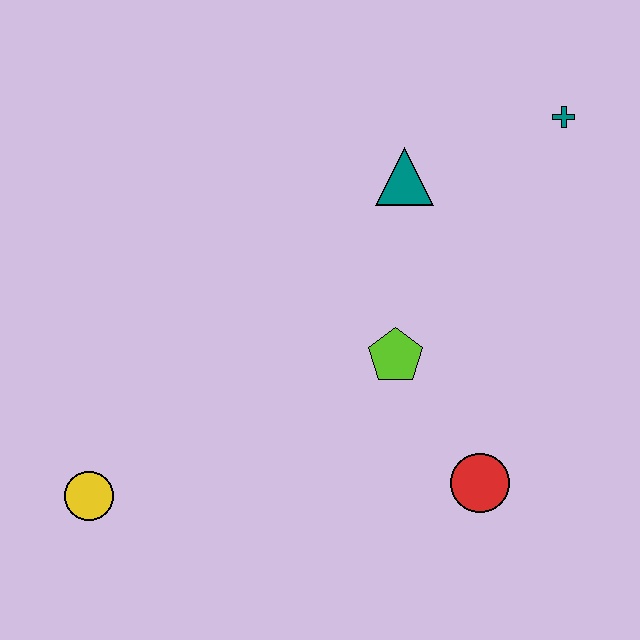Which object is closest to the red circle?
The lime pentagon is closest to the red circle.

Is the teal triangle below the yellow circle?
No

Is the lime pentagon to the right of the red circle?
No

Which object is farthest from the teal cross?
The yellow circle is farthest from the teal cross.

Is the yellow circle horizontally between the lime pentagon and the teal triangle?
No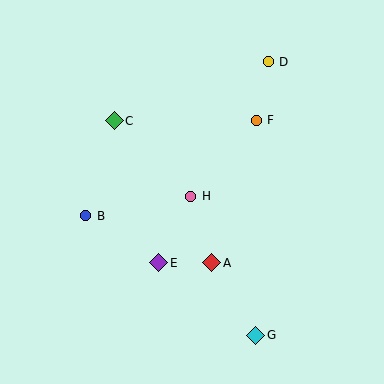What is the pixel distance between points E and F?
The distance between E and F is 173 pixels.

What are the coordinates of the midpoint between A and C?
The midpoint between A and C is at (163, 192).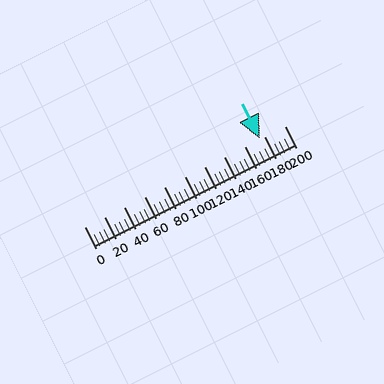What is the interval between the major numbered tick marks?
The major tick marks are spaced 20 units apart.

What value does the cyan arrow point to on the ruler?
The cyan arrow points to approximately 176.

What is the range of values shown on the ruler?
The ruler shows values from 0 to 200.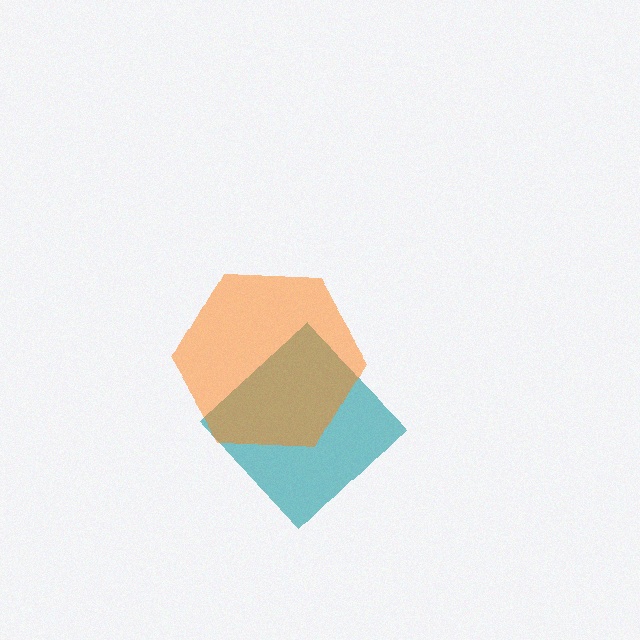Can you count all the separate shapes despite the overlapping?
Yes, there are 2 separate shapes.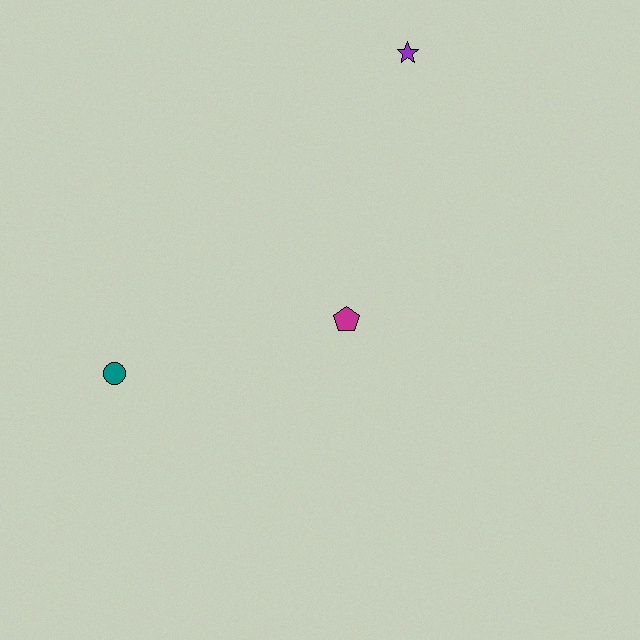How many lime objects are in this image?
There are no lime objects.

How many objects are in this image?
There are 3 objects.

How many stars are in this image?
There is 1 star.